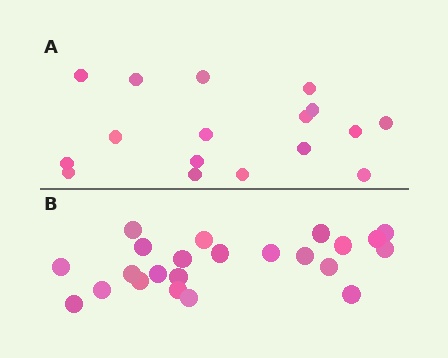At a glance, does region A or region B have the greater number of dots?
Region B (the bottom region) has more dots.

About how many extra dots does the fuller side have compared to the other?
Region B has about 6 more dots than region A.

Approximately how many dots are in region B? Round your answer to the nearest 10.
About 20 dots. (The exact count is 23, which rounds to 20.)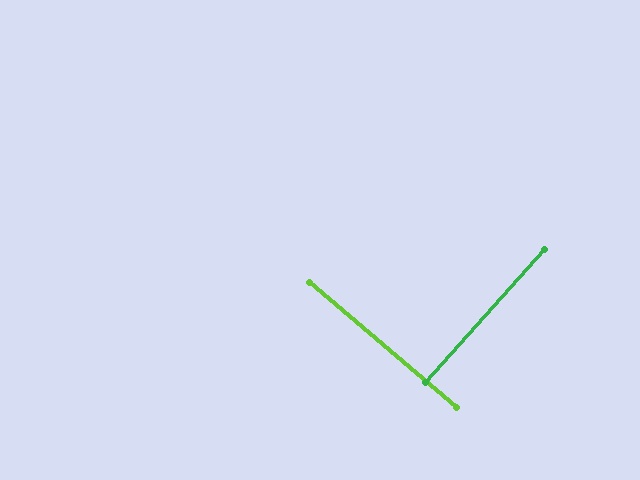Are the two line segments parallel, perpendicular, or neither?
Perpendicular — they meet at approximately 89°.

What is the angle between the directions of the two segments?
Approximately 89 degrees.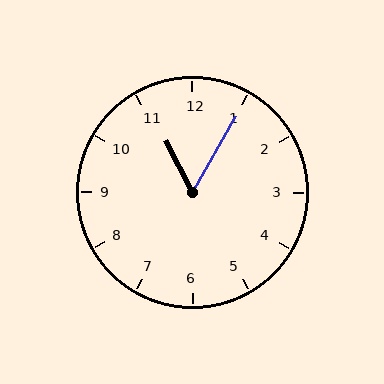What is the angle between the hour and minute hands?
Approximately 58 degrees.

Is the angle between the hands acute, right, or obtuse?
It is acute.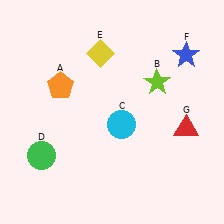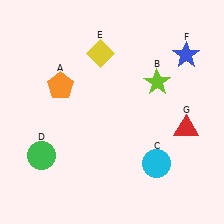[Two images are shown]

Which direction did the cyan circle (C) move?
The cyan circle (C) moved down.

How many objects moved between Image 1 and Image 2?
1 object moved between the two images.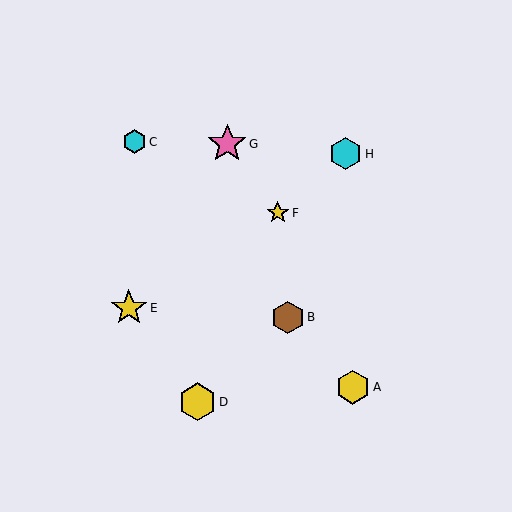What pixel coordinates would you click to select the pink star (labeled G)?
Click at (227, 144) to select the pink star G.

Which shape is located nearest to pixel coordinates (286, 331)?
The brown hexagon (labeled B) at (288, 317) is nearest to that location.